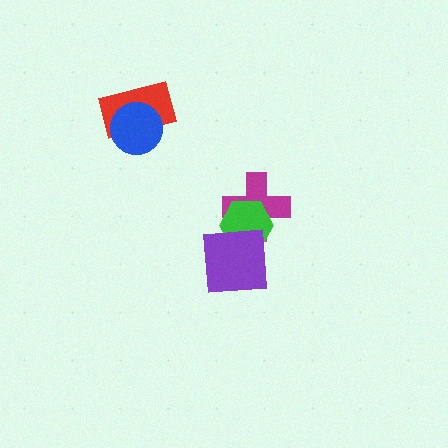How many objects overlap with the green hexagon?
2 objects overlap with the green hexagon.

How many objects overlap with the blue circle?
1 object overlaps with the blue circle.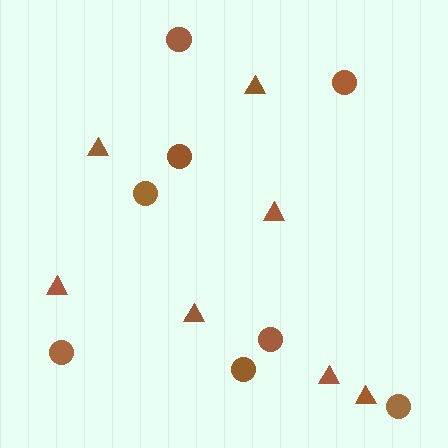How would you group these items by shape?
There are 2 groups: one group of triangles (7) and one group of circles (8).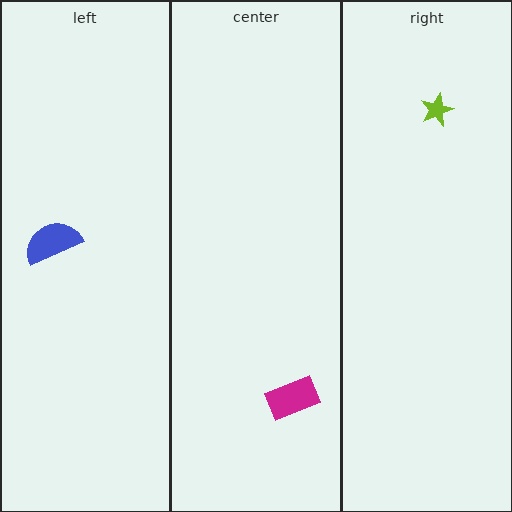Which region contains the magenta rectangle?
The center region.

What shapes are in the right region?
The lime star.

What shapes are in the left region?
The blue semicircle.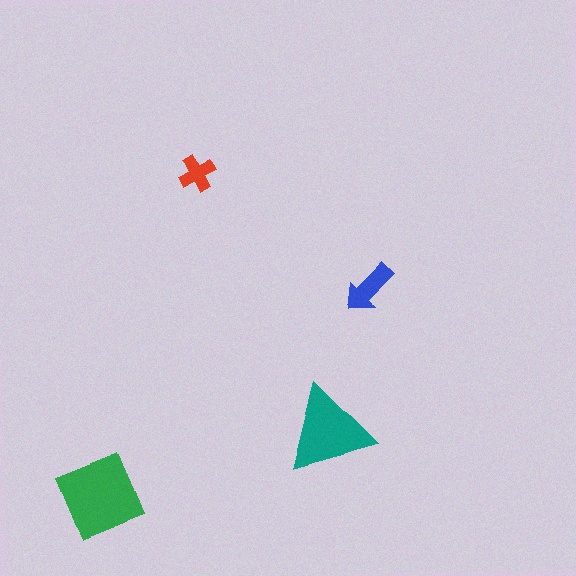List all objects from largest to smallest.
The green square, the teal triangle, the blue arrow, the red cross.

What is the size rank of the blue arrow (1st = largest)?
3rd.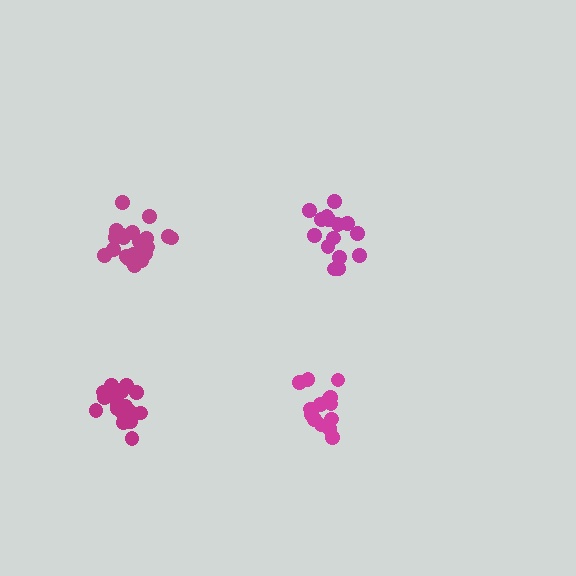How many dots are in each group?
Group 1: 18 dots, Group 2: 15 dots, Group 3: 21 dots, Group 4: 15 dots (69 total).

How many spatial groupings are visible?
There are 4 spatial groupings.